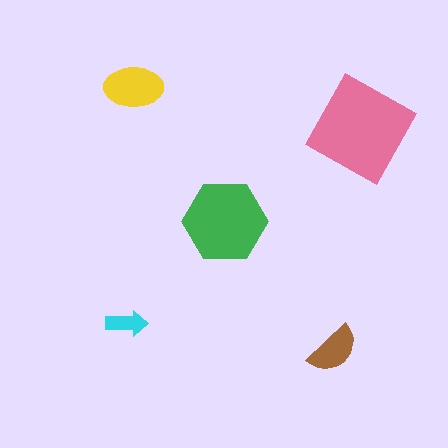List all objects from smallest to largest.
The cyan arrow, the brown semicircle, the yellow ellipse, the green hexagon, the pink square.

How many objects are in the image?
There are 5 objects in the image.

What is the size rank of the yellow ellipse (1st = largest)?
3rd.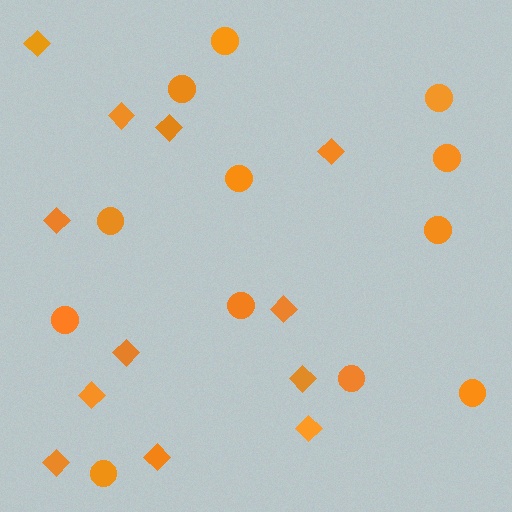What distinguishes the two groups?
There are 2 groups: one group of circles (12) and one group of diamonds (12).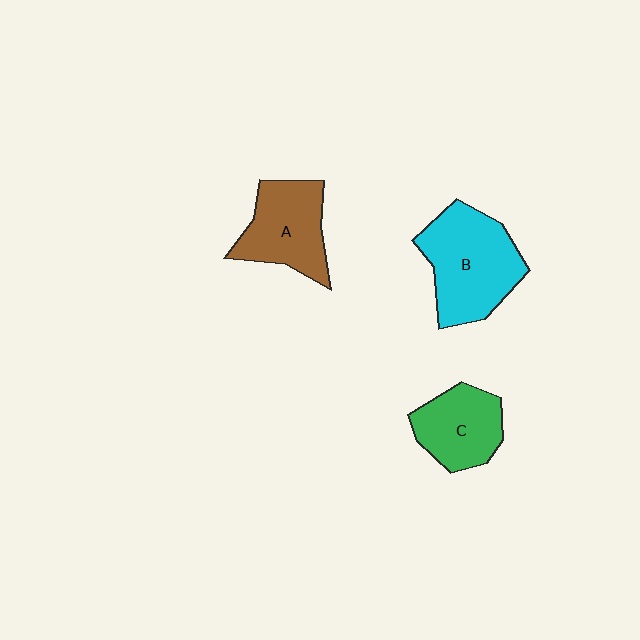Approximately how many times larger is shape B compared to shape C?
Approximately 1.5 times.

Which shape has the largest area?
Shape B (cyan).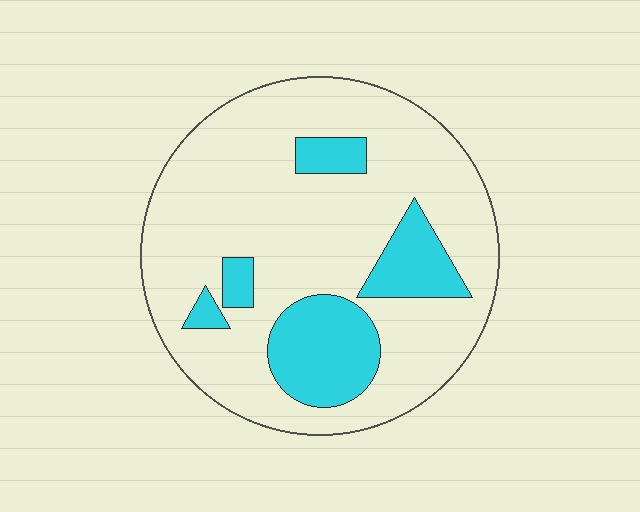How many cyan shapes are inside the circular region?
5.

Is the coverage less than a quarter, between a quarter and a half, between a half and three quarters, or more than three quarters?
Less than a quarter.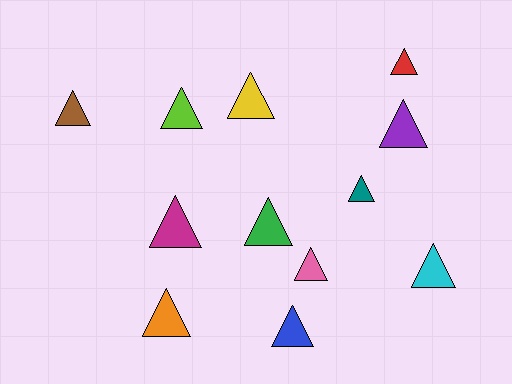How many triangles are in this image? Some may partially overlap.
There are 12 triangles.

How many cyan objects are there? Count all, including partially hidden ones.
There is 1 cyan object.